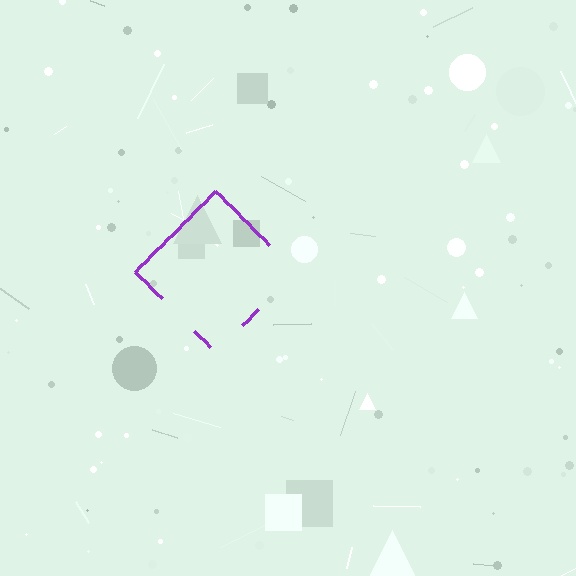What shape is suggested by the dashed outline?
The dashed outline suggests a diamond.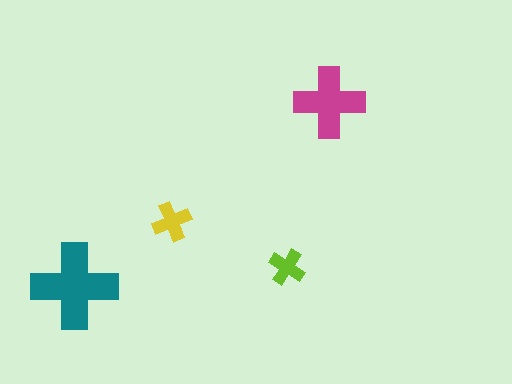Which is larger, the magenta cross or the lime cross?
The magenta one.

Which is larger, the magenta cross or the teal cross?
The teal one.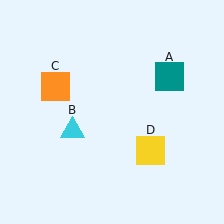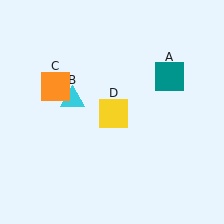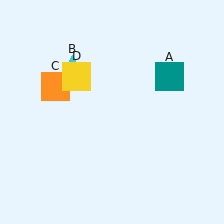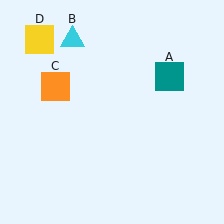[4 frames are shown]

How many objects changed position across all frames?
2 objects changed position: cyan triangle (object B), yellow square (object D).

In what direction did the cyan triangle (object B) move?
The cyan triangle (object B) moved up.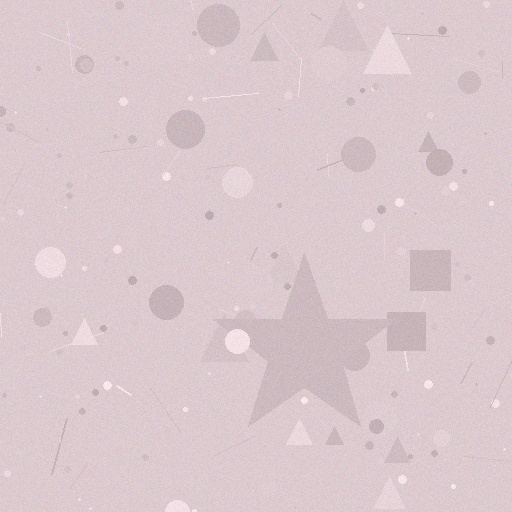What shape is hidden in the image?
A star is hidden in the image.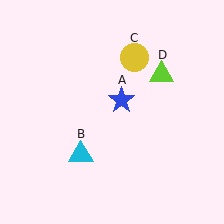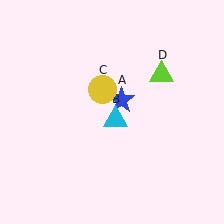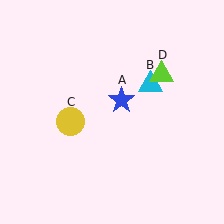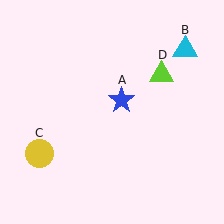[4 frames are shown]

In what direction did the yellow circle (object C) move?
The yellow circle (object C) moved down and to the left.